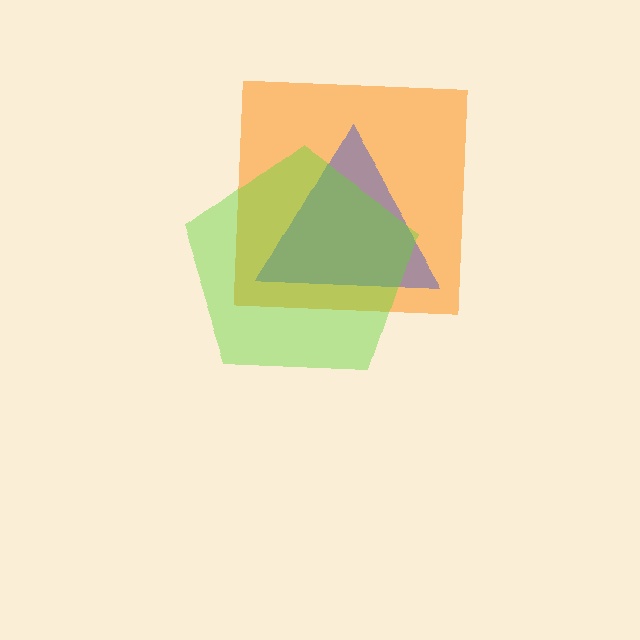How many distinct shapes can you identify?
There are 3 distinct shapes: an orange square, a blue triangle, a lime pentagon.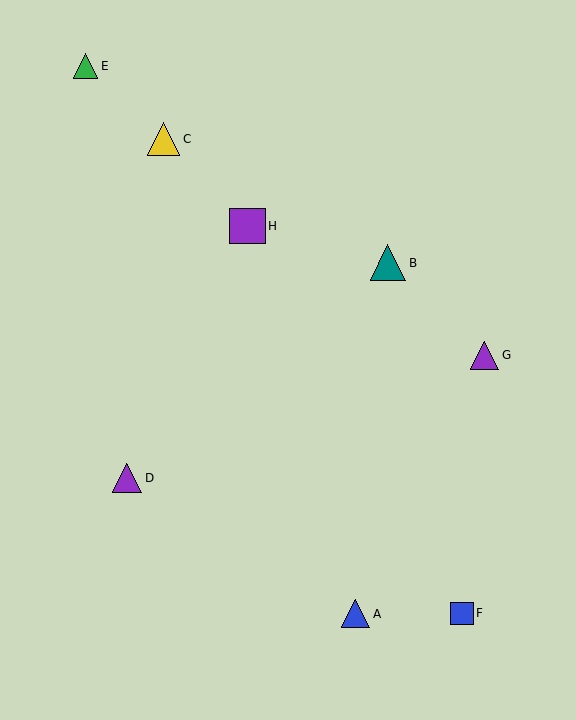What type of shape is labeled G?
Shape G is a purple triangle.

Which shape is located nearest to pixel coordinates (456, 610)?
The blue square (labeled F) at (462, 613) is nearest to that location.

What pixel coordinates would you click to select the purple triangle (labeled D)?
Click at (127, 478) to select the purple triangle D.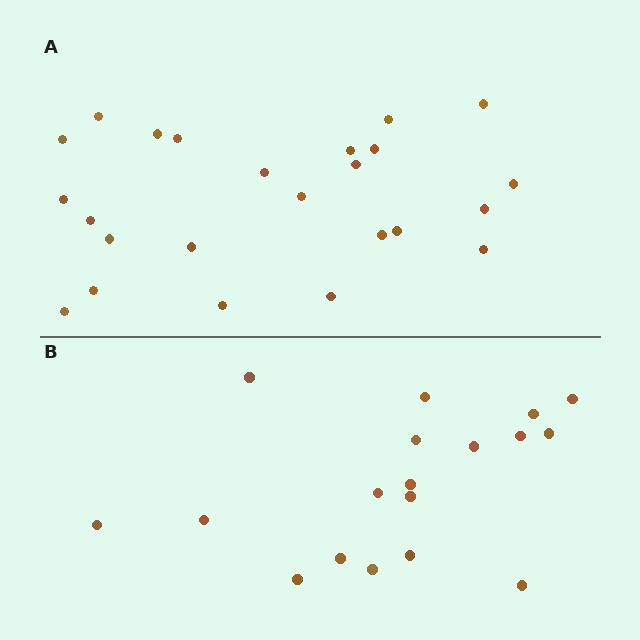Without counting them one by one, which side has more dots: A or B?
Region A (the top region) has more dots.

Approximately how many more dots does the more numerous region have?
Region A has about 6 more dots than region B.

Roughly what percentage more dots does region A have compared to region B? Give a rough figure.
About 35% more.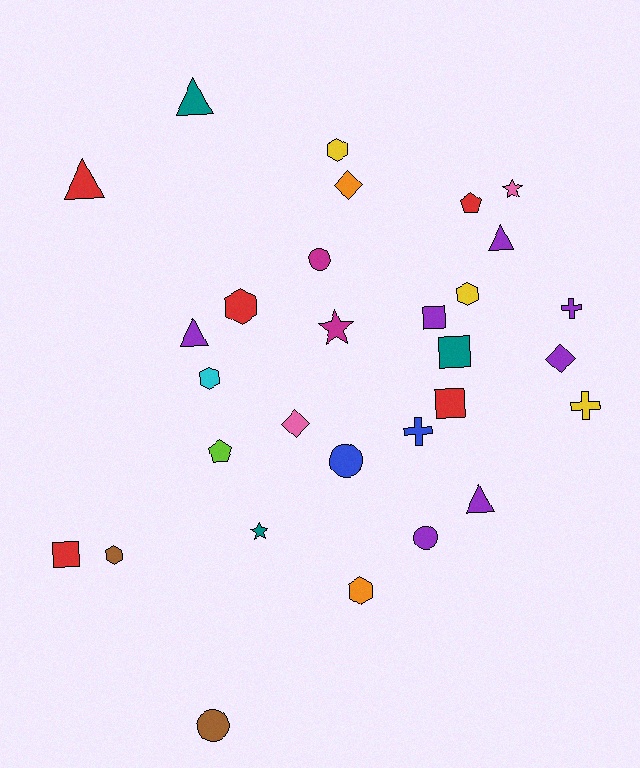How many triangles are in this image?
There are 5 triangles.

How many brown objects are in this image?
There are 2 brown objects.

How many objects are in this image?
There are 30 objects.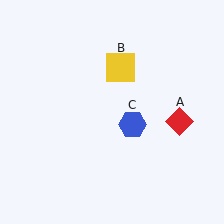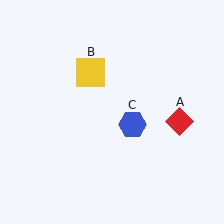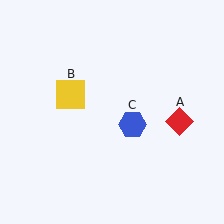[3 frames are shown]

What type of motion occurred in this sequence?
The yellow square (object B) rotated counterclockwise around the center of the scene.